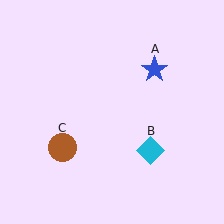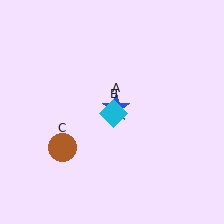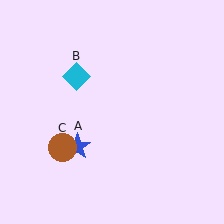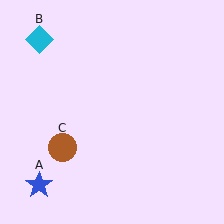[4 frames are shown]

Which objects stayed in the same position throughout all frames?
Brown circle (object C) remained stationary.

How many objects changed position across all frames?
2 objects changed position: blue star (object A), cyan diamond (object B).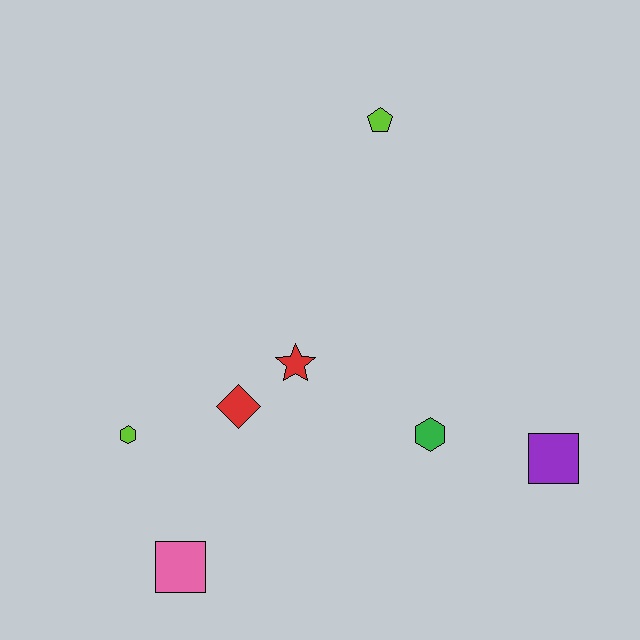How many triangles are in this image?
There are no triangles.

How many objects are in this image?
There are 7 objects.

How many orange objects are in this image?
There are no orange objects.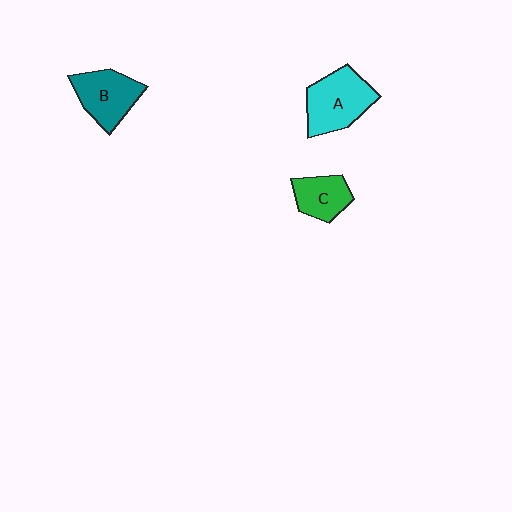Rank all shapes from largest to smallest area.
From largest to smallest: A (cyan), B (teal), C (green).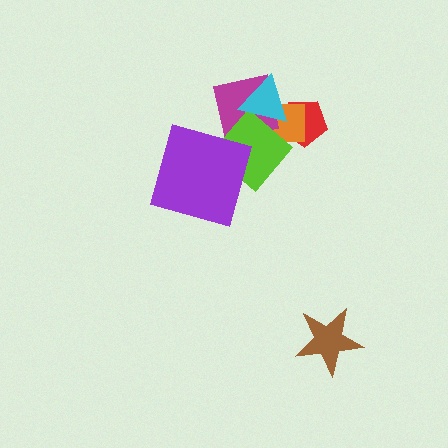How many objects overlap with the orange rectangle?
4 objects overlap with the orange rectangle.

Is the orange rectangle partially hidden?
Yes, it is partially covered by another shape.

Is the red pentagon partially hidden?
Yes, it is partially covered by another shape.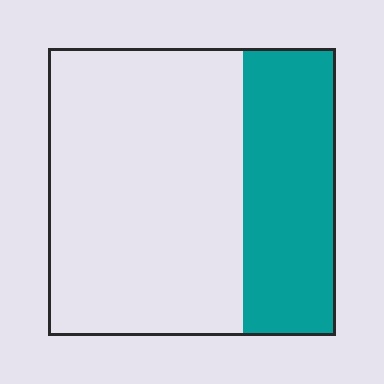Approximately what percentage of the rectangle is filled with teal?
Approximately 30%.